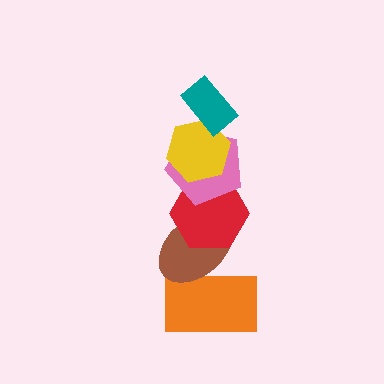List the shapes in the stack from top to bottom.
From top to bottom: the teal rectangle, the yellow hexagon, the pink pentagon, the red hexagon, the brown ellipse, the orange rectangle.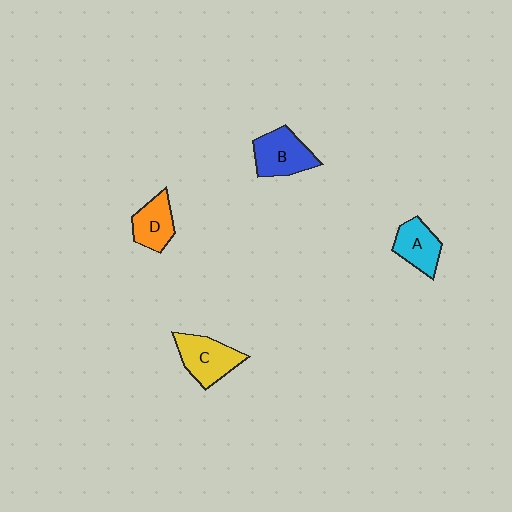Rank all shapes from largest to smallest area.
From largest to smallest: C (yellow), B (blue), A (cyan), D (orange).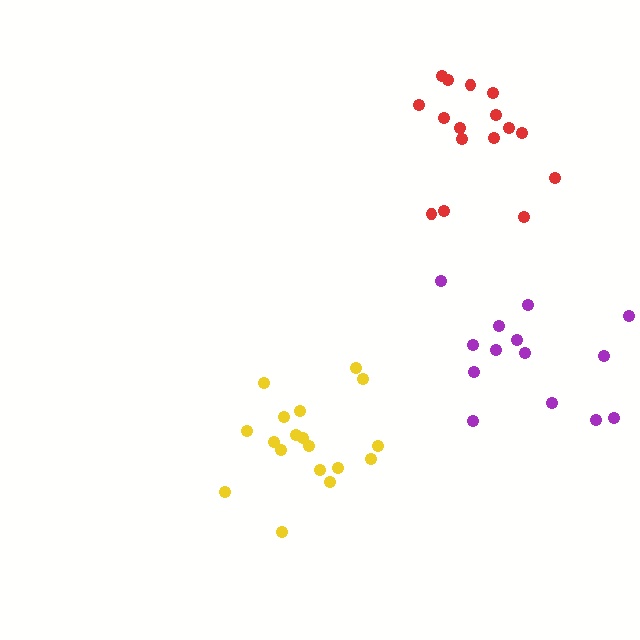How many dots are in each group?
Group 1: 14 dots, Group 2: 18 dots, Group 3: 17 dots (49 total).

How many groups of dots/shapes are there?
There are 3 groups.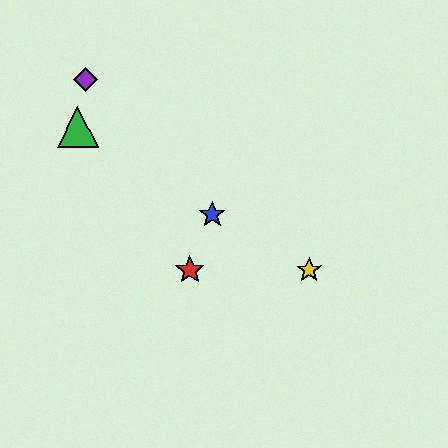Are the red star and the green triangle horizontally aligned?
No, the red star is at y≈270 and the green triangle is at y≈127.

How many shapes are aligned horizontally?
2 shapes (the red star, the yellow star) are aligned horizontally.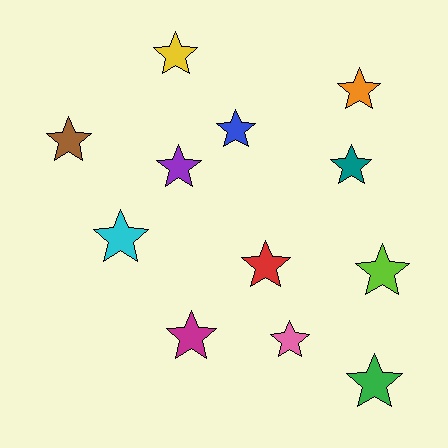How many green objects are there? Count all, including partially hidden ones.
There is 1 green object.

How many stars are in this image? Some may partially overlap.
There are 12 stars.